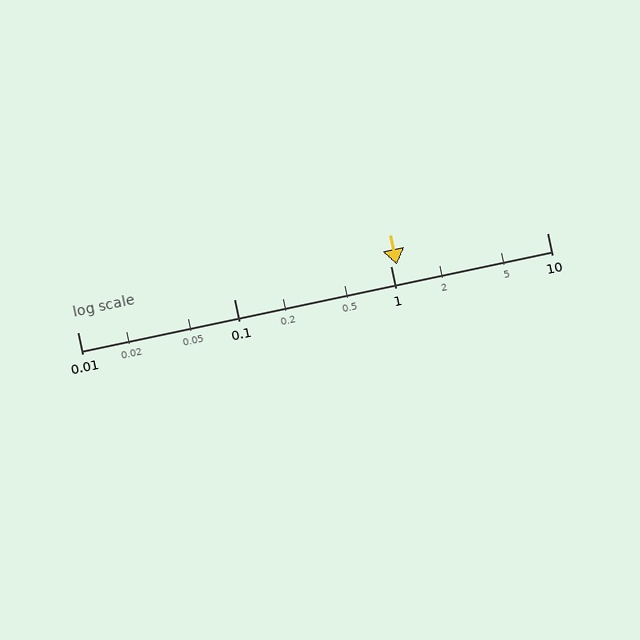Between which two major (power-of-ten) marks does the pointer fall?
The pointer is between 1 and 10.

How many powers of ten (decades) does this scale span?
The scale spans 3 decades, from 0.01 to 10.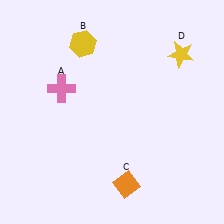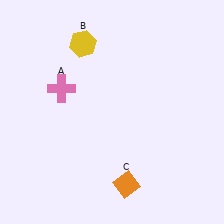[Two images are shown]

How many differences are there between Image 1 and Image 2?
There is 1 difference between the two images.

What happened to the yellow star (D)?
The yellow star (D) was removed in Image 2. It was in the top-right area of Image 1.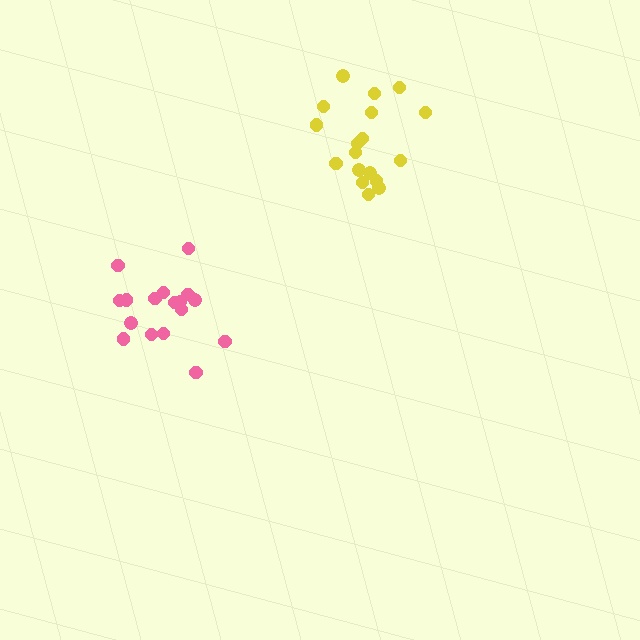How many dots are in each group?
Group 1: 17 dots, Group 2: 18 dots (35 total).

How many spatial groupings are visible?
There are 2 spatial groupings.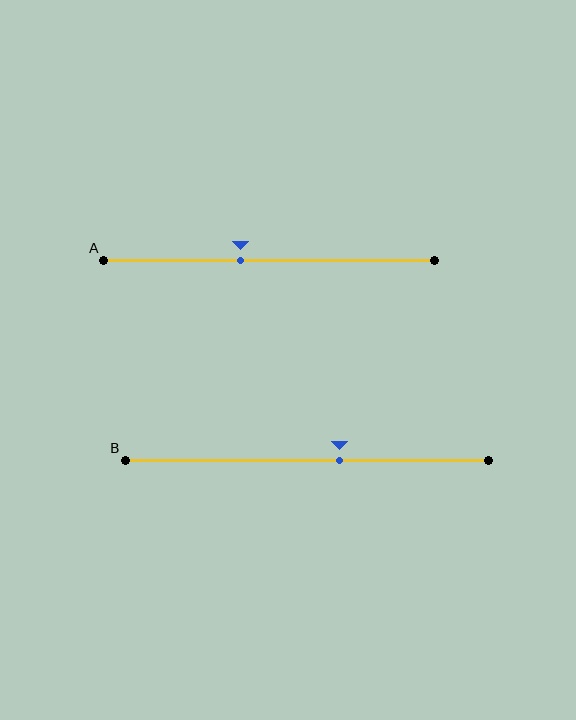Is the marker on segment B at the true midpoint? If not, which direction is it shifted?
No, the marker on segment B is shifted to the right by about 9% of the segment length.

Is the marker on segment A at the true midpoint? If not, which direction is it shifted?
No, the marker on segment A is shifted to the left by about 9% of the segment length.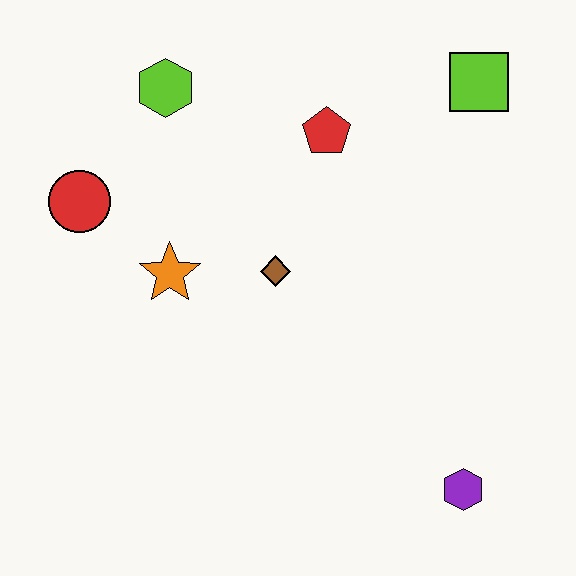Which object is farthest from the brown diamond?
The purple hexagon is farthest from the brown diamond.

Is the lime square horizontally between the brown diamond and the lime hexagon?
No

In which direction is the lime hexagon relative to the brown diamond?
The lime hexagon is above the brown diamond.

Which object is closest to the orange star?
The brown diamond is closest to the orange star.